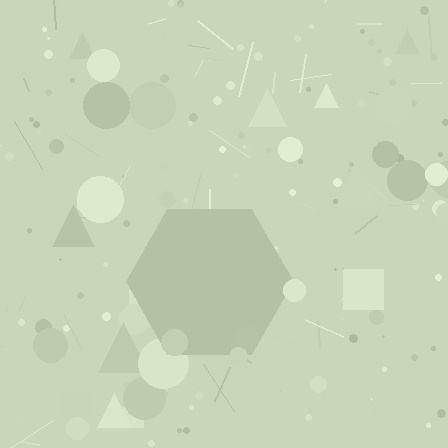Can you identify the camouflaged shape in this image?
The camouflaged shape is a hexagon.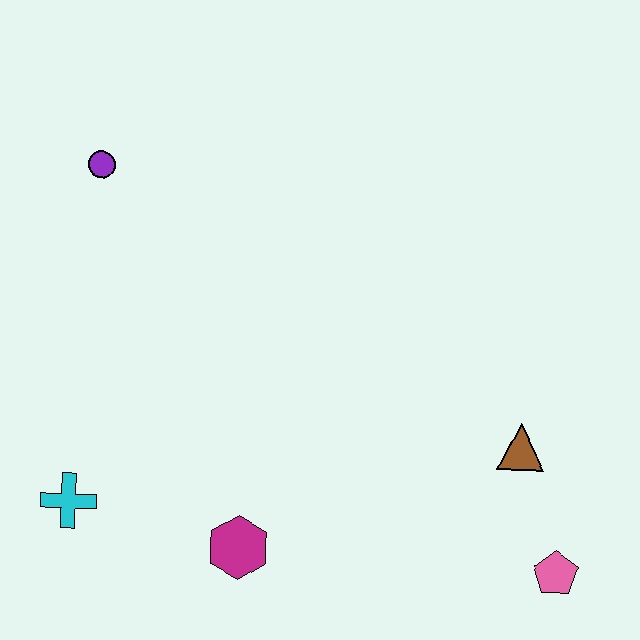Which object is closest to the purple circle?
The cyan cross is closest to the purple circle.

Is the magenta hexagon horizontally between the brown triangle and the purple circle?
Yes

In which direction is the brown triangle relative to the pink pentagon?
The brown triangle is above the pink pentagon.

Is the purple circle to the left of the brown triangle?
Yes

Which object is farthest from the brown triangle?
The purple circle is farthest from the brown triangle.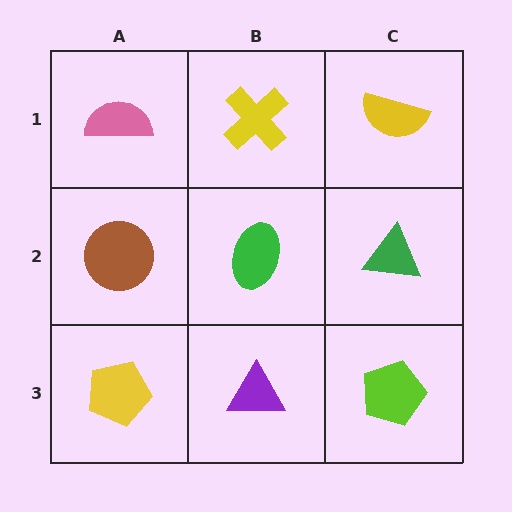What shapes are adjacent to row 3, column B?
A green ellipse (row 2, column B), a yellow pentagon (row 3, column A), a lime pentagon (row 3, column C).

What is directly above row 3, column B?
A green ellipse.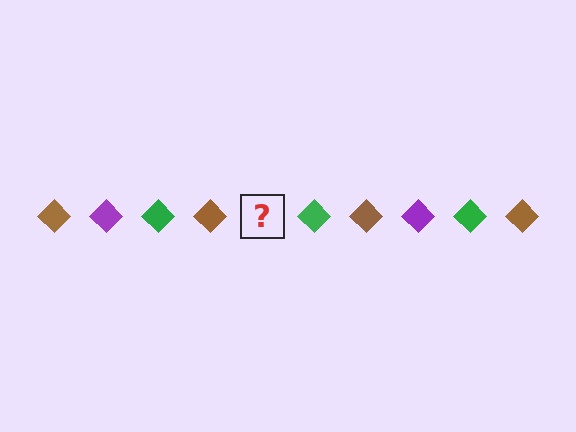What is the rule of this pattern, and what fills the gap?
The rule is that the pattern cycles through brown, purple, green diamonds. The gap should be filled with a purple diamond.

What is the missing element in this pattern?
The missing element is a purple diamond.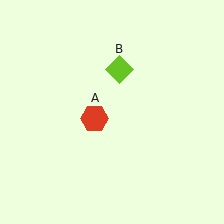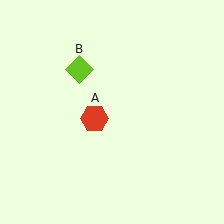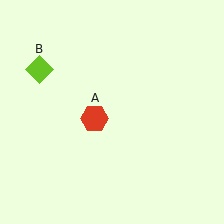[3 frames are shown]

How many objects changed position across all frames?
1 object changed position: lime diamond (object B).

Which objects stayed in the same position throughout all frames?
Red hexagon (object A) remained stationary.